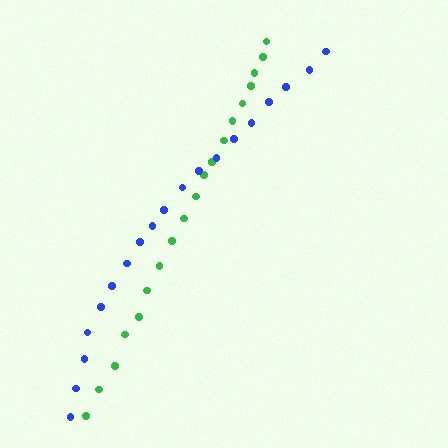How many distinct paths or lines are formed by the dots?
There are 2 distinct paths.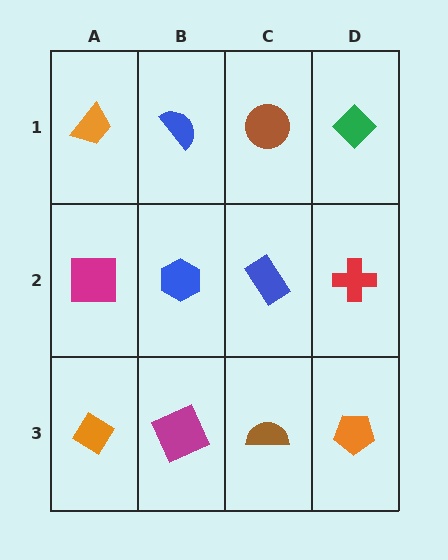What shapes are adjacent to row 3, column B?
A blue hexagon (row 2, column B), an orange diamond (row 3, column A), a brown semicircle (row 3, column C).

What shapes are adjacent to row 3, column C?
A blue rectangle (row 2, column C), a magenta square (row 3, column B), an orange pentagon (row 3, column D).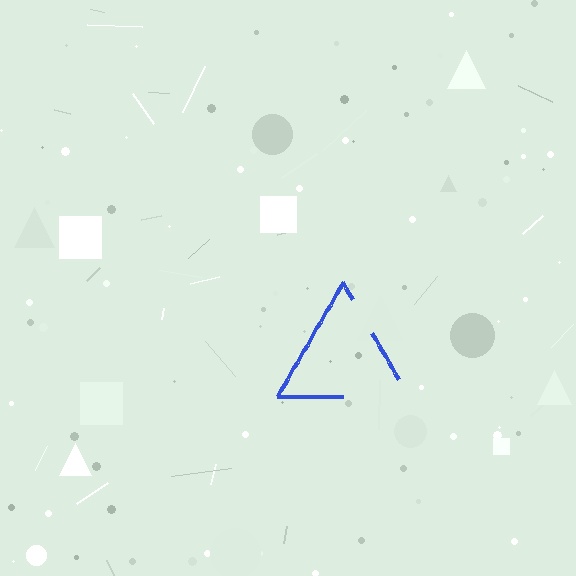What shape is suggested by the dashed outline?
The dashed outline suggests a triangle.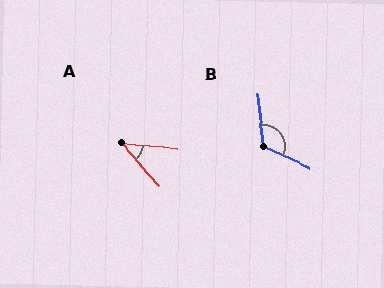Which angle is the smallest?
A, at approximately 43 degrees.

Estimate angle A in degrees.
Approximately 43 degrees.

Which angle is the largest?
B, at approximately 122 degrees.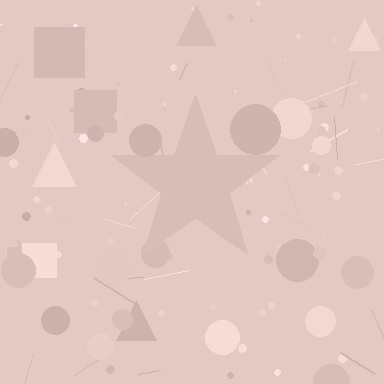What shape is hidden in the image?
A star is hidden in the image.